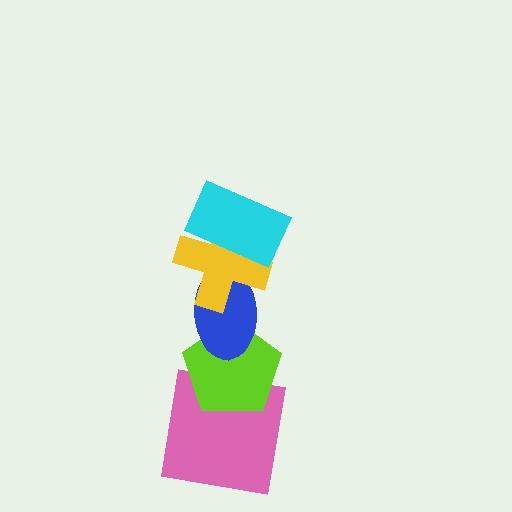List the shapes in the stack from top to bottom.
From top to bottom: the cyan rectangle, the yellow cross, the blue ellipse, the lime pentagon, the pink square.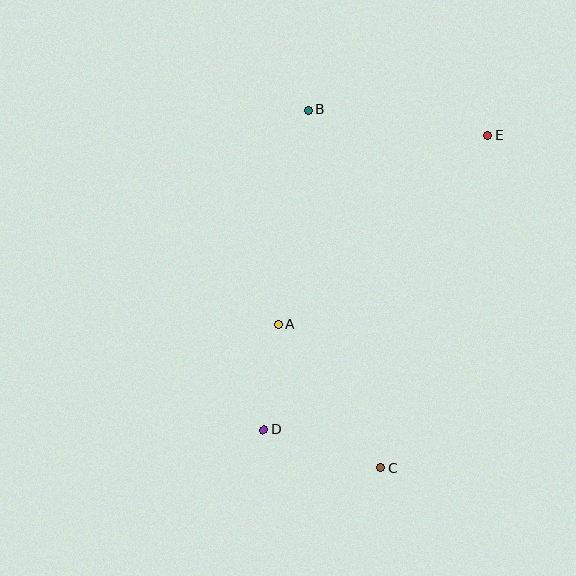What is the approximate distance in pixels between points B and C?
The distance between B and C is approximately 366 pixels.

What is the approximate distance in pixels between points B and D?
The distance between B and D is approximately 323 pixels.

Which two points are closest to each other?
Points A and D are closest to each other.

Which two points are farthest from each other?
Points D and E are farthest from each other.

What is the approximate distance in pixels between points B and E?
The distance between B and E is approximately 182 pixels.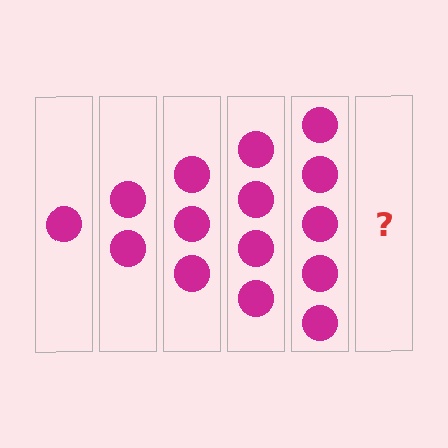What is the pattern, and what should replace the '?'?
The pattern is that each step adds one more circle. The '?' should be 6 circles.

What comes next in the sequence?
The next element should be 6 circles.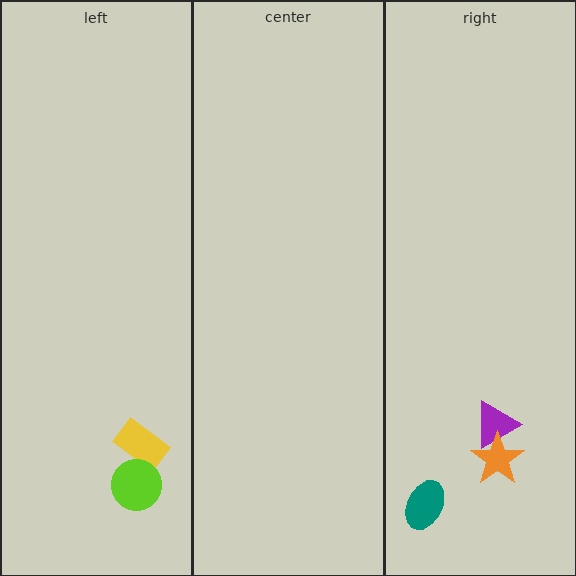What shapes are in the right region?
The teal ellipse, the purple triangle, the orange star.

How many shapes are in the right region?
3.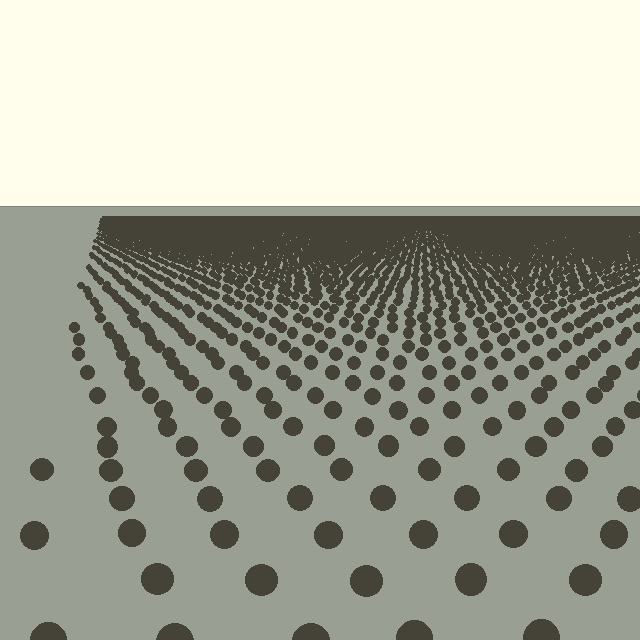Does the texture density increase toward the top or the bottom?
Density increases toward the top.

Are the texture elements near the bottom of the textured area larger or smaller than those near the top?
Larger. Near the bottom, elements are closer to the viewer and appear at a bigger on-screen size.